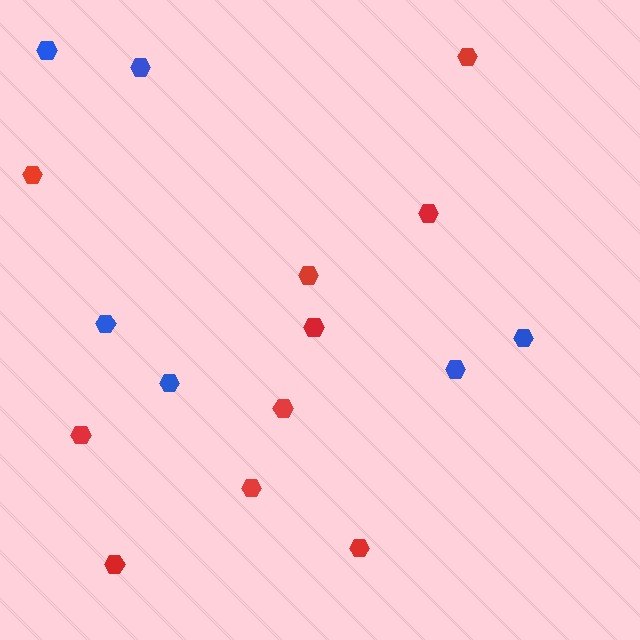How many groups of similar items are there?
There are 2 groups: one group of blue hexagons (6) and one group of red hexagons (10).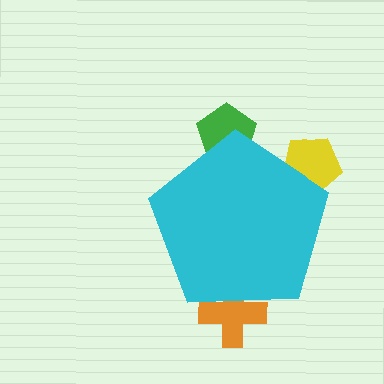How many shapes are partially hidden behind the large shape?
3 shapes are partially hidden.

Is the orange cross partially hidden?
Yes, the orange cross is partially hidden behind the cyan pentagon.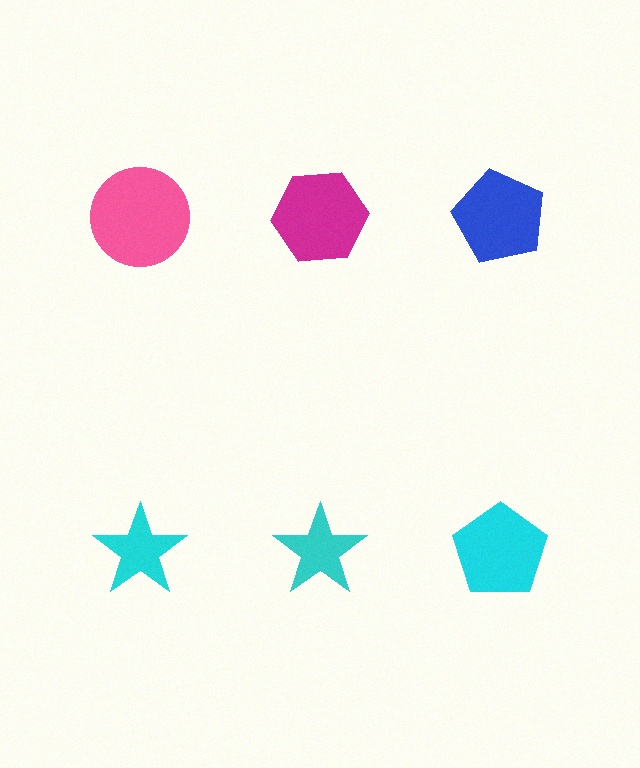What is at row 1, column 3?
A blue pentagon.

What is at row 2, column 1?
A cyan star.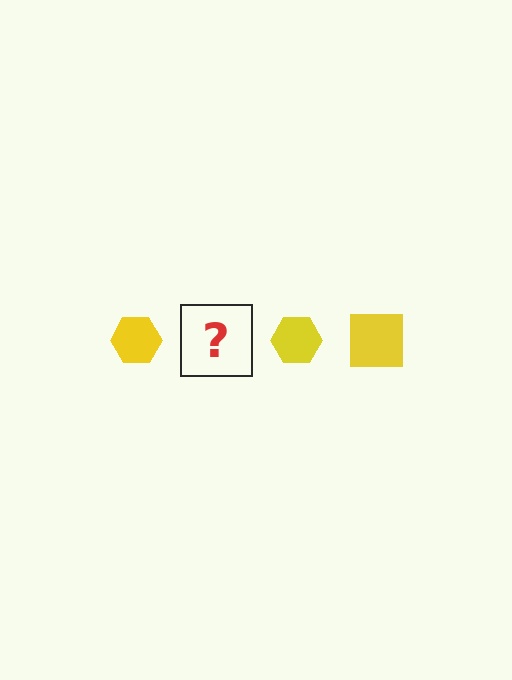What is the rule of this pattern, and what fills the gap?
The rule is that the pattern cycles through hexagon, square shapes in yellow. The gap should be filled with a yellow square.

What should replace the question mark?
The question mark should be replaced with a yellow square.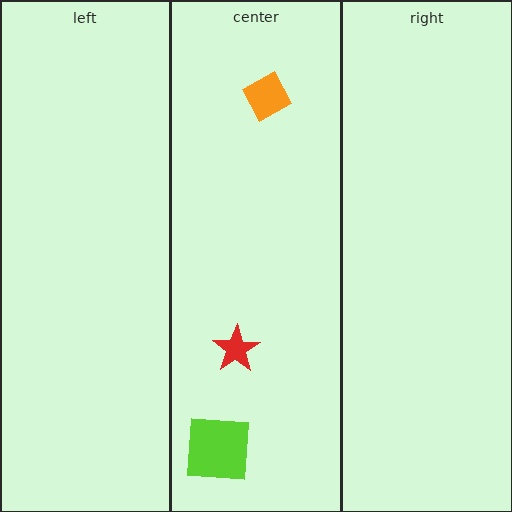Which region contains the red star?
The center region.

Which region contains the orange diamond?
The center region.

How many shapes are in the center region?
3.